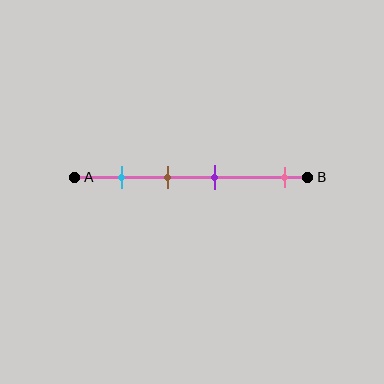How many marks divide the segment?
There are 4 marks dividing the segment.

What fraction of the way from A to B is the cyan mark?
The cyan mark is approximately 20% (0.2) of the way from A to B.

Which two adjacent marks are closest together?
The brown and purple marks are the closest adjacent pair.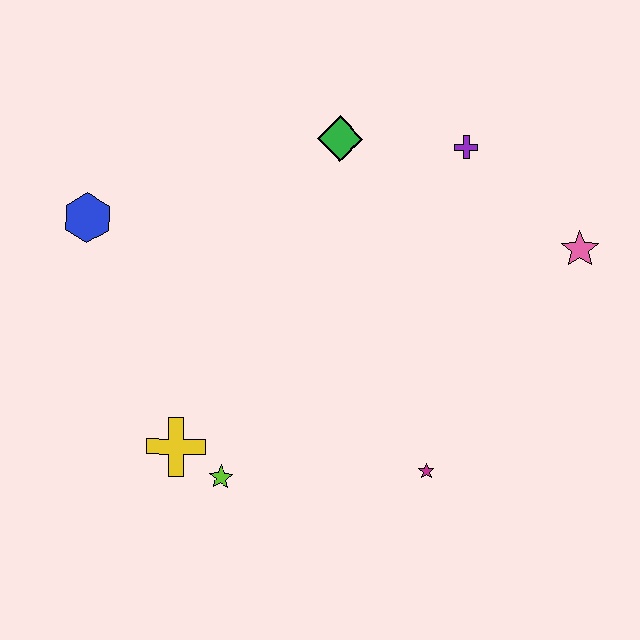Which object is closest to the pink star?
The purple cross is closest to the pink star.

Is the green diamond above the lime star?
Yes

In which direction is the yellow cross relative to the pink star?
The yellow cross is to the left of the pink star.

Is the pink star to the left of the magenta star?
No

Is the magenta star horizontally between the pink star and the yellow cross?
Yes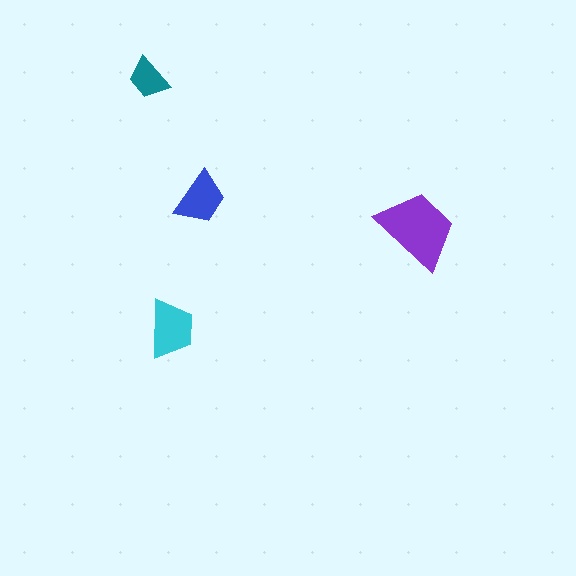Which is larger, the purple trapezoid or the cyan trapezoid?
The purple one.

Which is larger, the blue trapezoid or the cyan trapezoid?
The cyan one.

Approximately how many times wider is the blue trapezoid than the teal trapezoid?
About 1.5 times wider.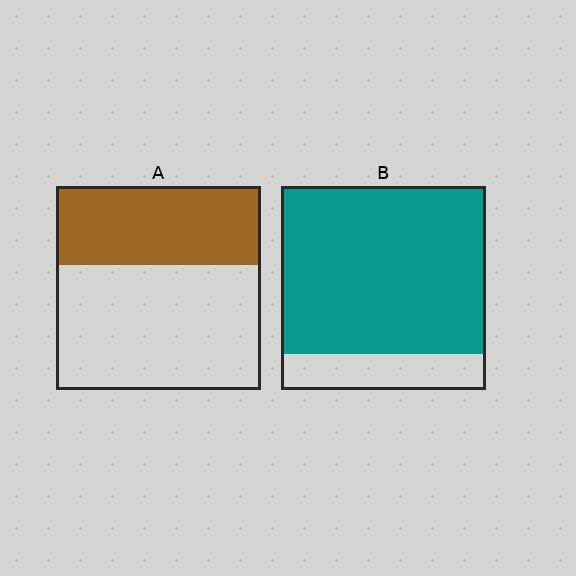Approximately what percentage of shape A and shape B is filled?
A is approximately 40% and B is approximately 80%.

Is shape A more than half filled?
No.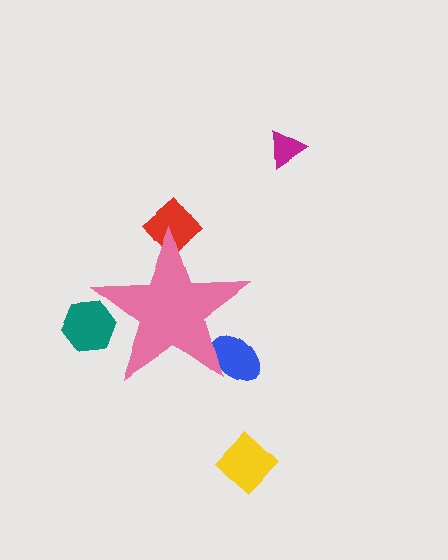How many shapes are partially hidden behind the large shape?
3 shapes are partially hidden.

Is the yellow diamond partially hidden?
No, the yellow diamond is fully visible.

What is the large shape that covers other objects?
A pink star.